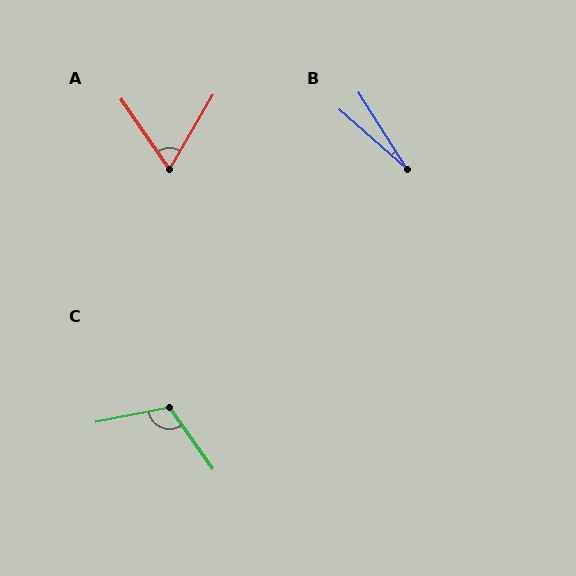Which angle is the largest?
C, at approximately 114 degrees.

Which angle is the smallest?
B, at approximately 16 degrees.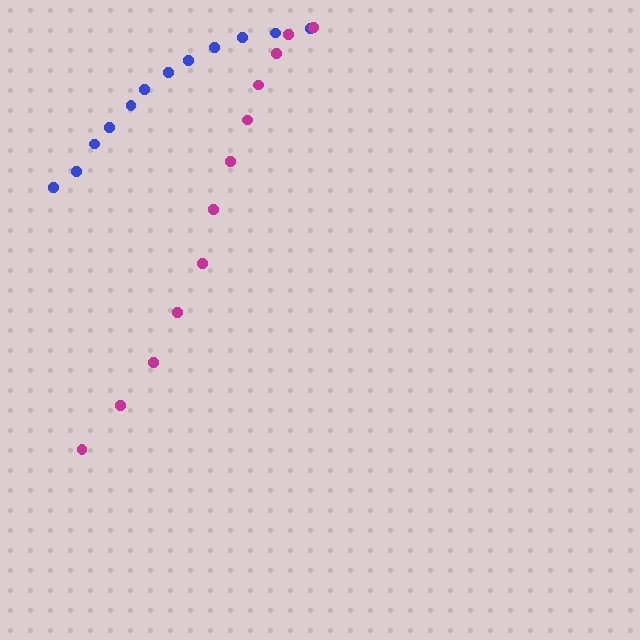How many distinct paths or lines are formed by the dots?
There are 2 distinct paths.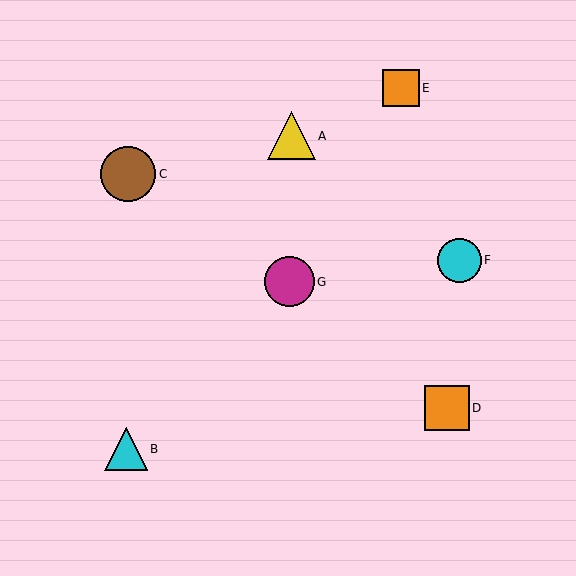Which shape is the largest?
The brown circle (labeled C) is the largest.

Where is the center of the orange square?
The center of the orange square is at (447, 408).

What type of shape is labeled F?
Shape F is a cyan circle.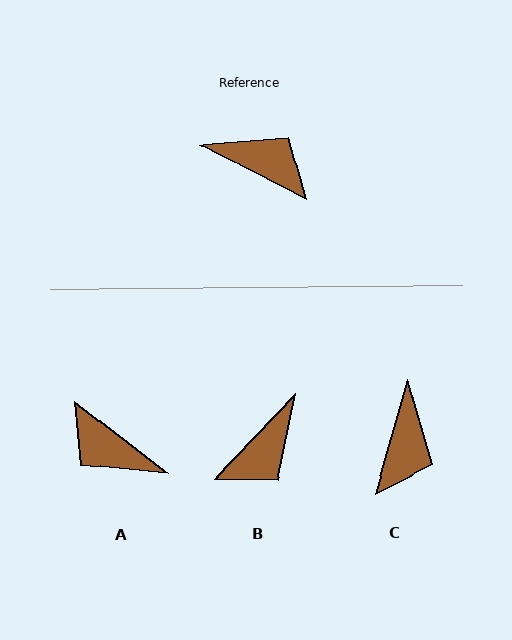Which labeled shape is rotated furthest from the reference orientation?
A, about 170 degrees away.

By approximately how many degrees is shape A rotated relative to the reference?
Approximately 170 degrees counter-clockwise.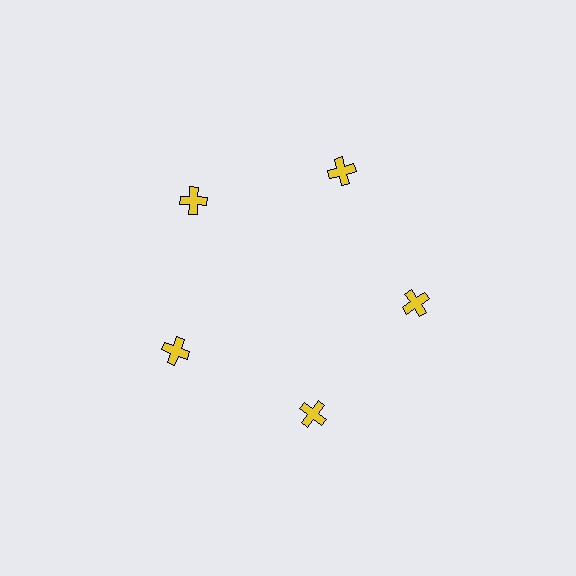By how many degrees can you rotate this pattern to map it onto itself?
The pattern maps onto itself every 72 degrees of rotation.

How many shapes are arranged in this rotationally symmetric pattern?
There are 5 shapes, arranged in 5 groups of 1.